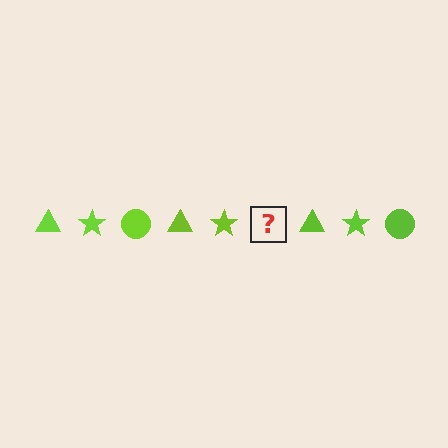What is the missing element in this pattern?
The missing element is a lime circle.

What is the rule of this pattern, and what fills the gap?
The rule is that the pattern cycles through triangle, star, circle shapes in lime. The gap should be filled with a lime circle.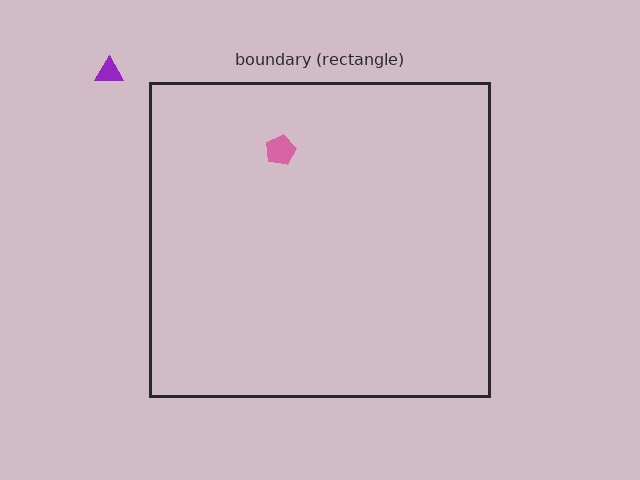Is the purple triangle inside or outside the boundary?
Outside.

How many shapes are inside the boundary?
1 inside, 1 outside.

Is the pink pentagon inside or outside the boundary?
Inside.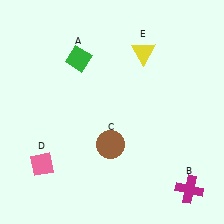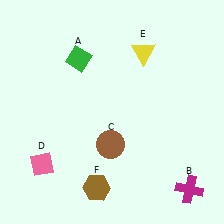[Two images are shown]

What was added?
A brown hexagon (F) was added in Image 2.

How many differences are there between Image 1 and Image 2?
There is 1 difference between the two images.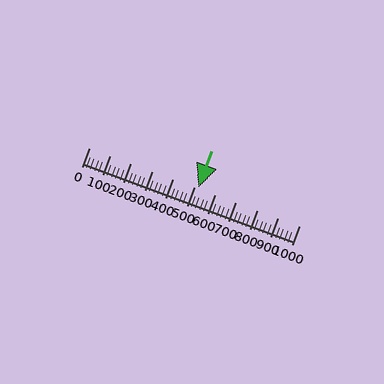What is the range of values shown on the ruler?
The ruler shows values from 0 to 1000.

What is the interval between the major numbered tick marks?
The major tick marks are spaced 100 units apart.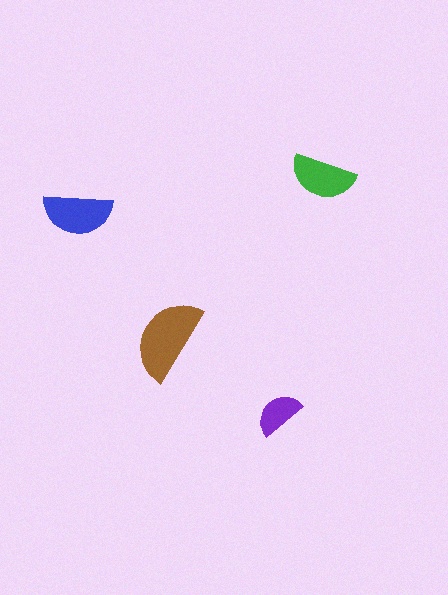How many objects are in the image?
There are 4 objects in the image.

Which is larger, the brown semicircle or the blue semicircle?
The brown one.